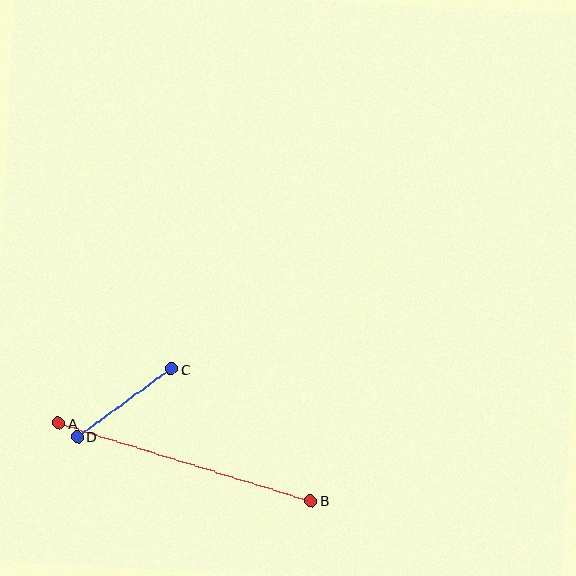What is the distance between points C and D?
The distance is approximately 116 pixels.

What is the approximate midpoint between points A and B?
The midpoint is at approximately (185, 462) pixels.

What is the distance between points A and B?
The distance is approximately 264 pixels.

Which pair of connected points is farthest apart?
Points A and B are farthest apart.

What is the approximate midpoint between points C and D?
The midpoint is at approximately (124, 403) pixels.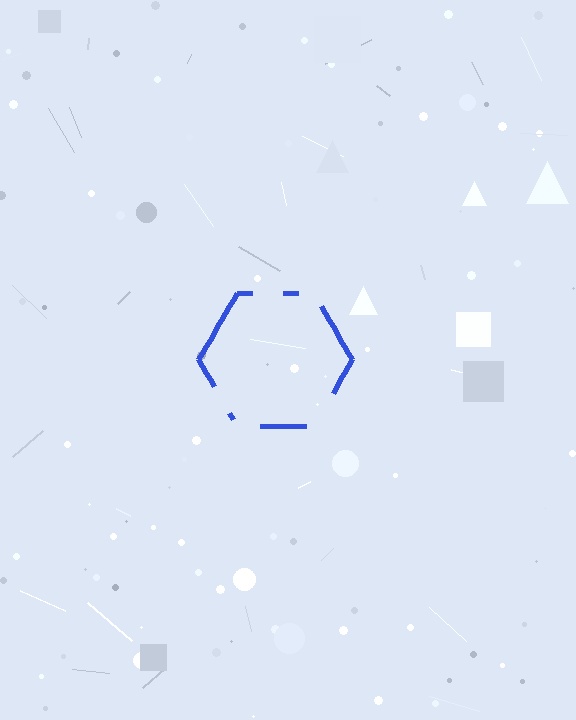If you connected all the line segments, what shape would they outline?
They would outline a hexagon.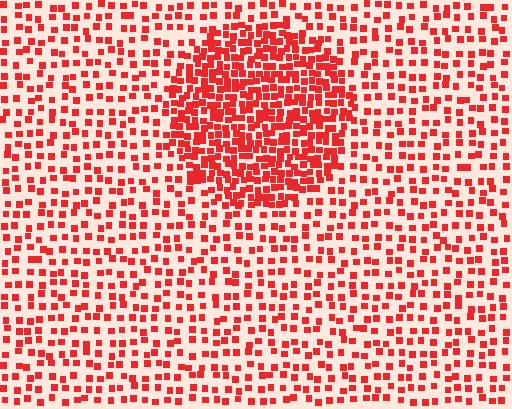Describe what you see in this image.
The image contains small red elements arranged at two different densities. A circle-shaped region is visible where the elements are more densely packed than the surrounding area.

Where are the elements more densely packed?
The elements are more densely packed inside the circle boundary.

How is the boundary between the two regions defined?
The boundary is defined by a change in element density (approximately 2.3x ratio). All elements are the same color, size, and shape.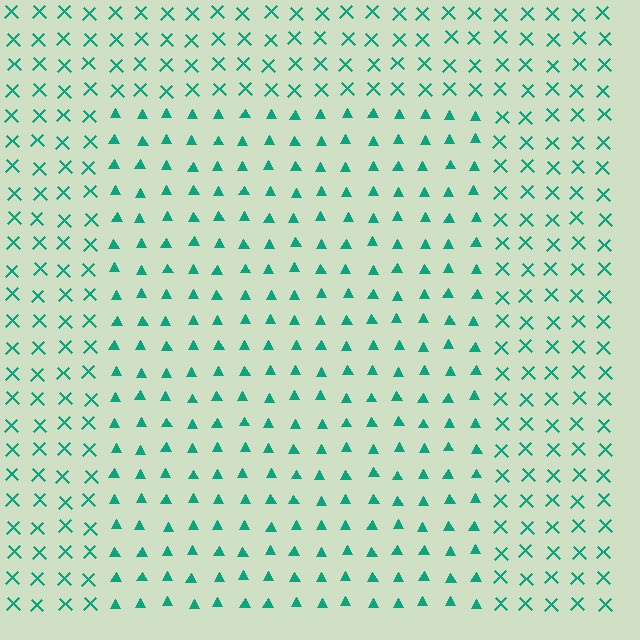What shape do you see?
I see a rectangle.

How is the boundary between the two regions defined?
The boundary is defined by a change in element shape: triangles inside vs. X marks outside. All elements share the same color and spacing.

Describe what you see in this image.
The image is filled with small teal elements arranged in a uniform grid. A rectangle-shaped region contains triangles, while the surrounding area contains X marks. The boundary is defined purely by the change in element shape.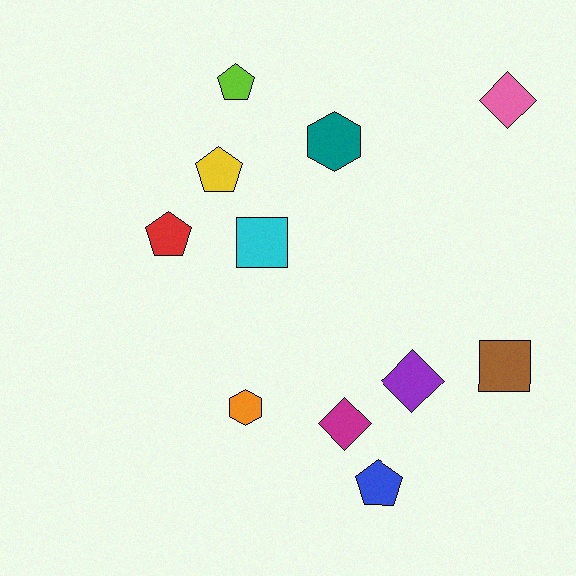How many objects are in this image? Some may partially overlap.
There are 11 objects.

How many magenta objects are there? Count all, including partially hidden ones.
There is 1 magenta object.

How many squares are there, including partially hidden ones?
There are 2 squares.